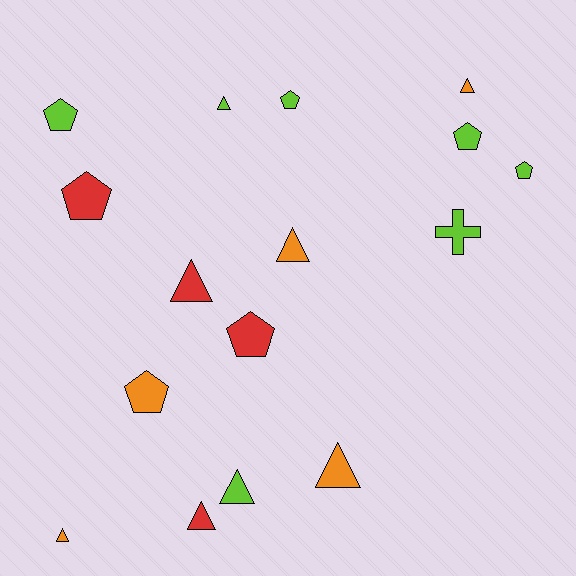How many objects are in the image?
There are 16 objects.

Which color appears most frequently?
Lime, with 7 objects.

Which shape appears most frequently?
Triangle, with 8 objects.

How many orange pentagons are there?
There is 1 orange pentagon.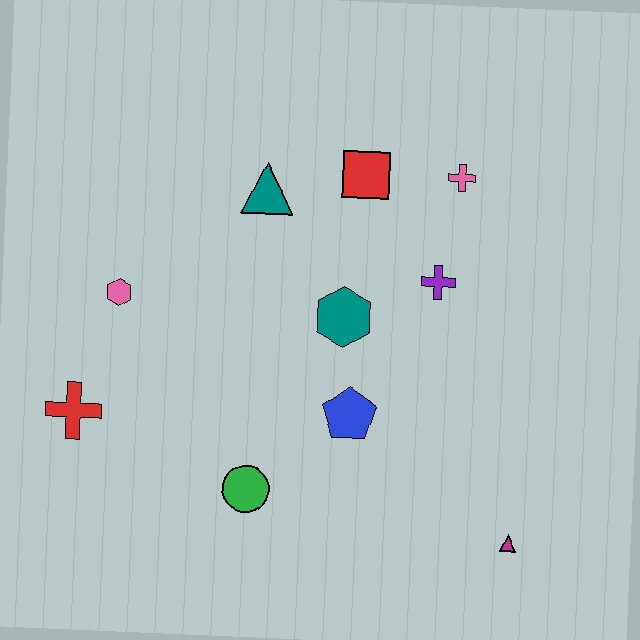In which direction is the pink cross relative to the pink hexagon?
The pink cross is to the right of the pink hexagon.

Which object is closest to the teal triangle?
The red square is closest to the teal triangle.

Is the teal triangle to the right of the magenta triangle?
No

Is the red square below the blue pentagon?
No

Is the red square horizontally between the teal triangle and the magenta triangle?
Yes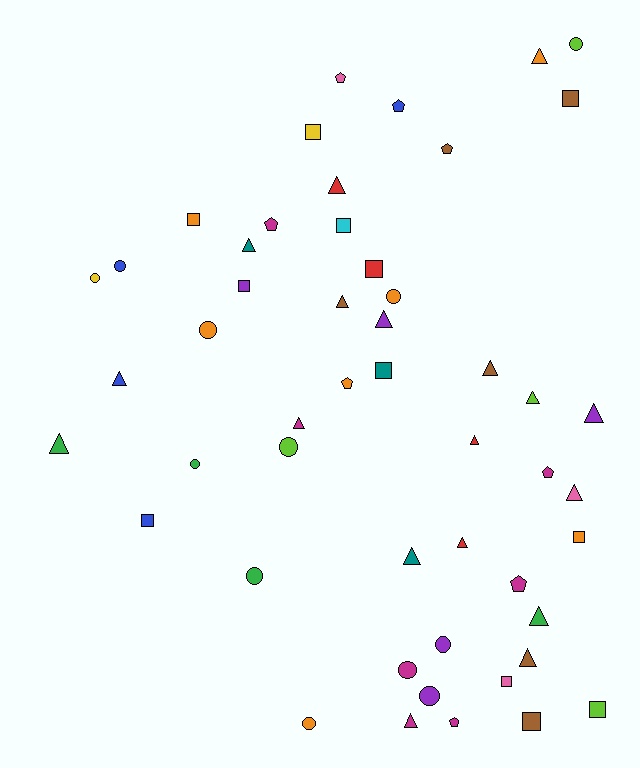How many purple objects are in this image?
There are 5 purple objects.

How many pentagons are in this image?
There are 8 pentagons.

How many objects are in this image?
There are 50 objects.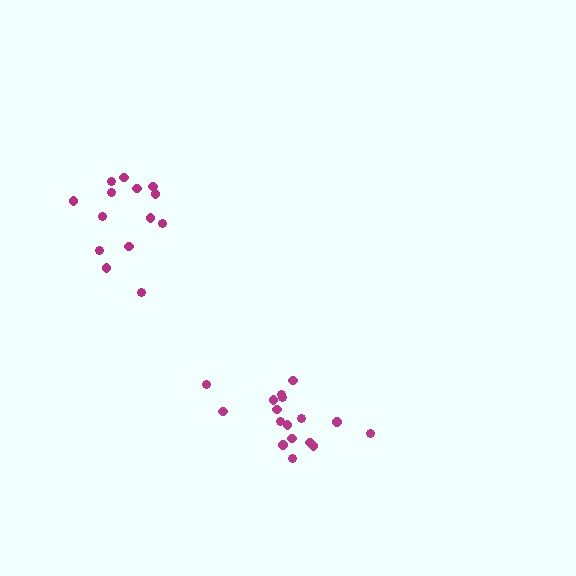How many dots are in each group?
Group 1: 17 dots, Group 2: 14 dots (31 total).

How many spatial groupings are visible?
There are 2 spatial groupings.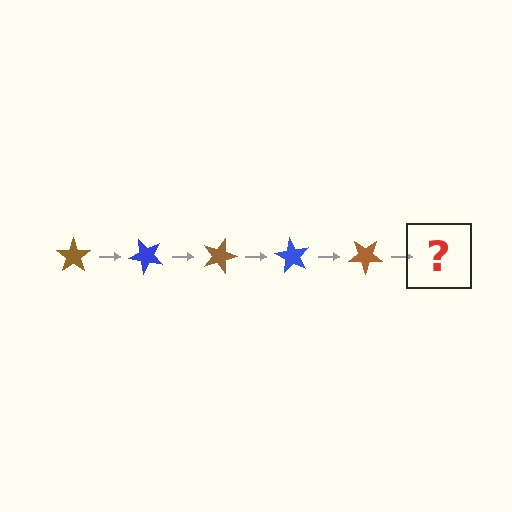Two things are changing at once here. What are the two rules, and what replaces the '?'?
The two rules are that it rotates 45 degrees each step and the color cycles through brown and blue. The '?' should be a blue star, rotated 225 degrees from the start.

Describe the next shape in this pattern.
It should be a blue star, rotated 225 degrees from the start.